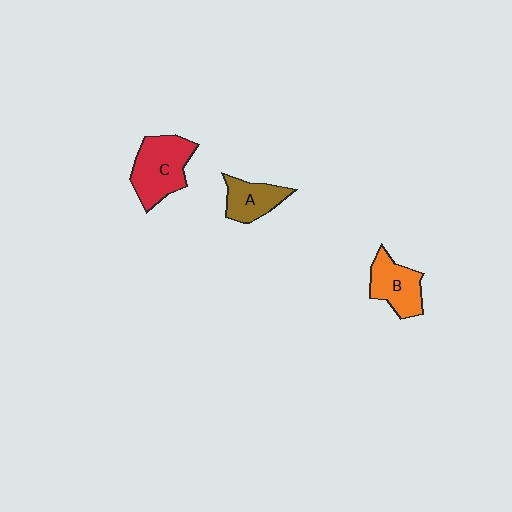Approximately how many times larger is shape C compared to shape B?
Approximately 1.3 times.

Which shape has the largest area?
Shape C (red).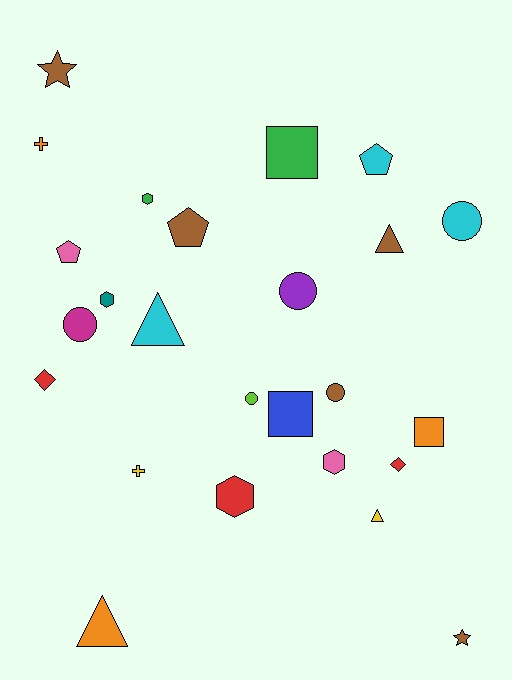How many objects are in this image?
There are 25 objects.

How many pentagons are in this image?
There are 3 pentagons.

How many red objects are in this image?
There are 3 red objects.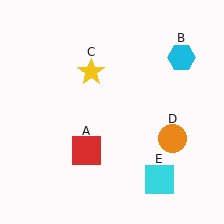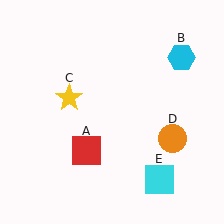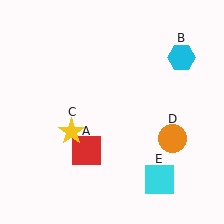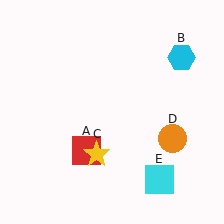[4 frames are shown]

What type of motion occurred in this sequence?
The yellow star (object C) rotated counterclockwise around the center of the scene.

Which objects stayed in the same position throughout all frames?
Red square (object A) and cyan hexagon (object B) and orange circle (object D) and cyan square (object E) remained stationary.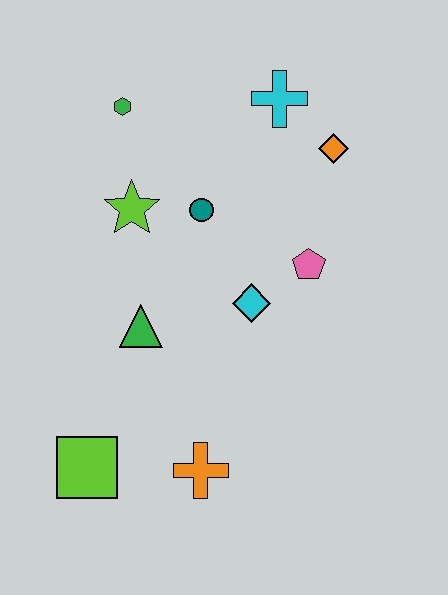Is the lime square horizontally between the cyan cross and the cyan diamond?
No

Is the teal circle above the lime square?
Yes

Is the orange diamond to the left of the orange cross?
No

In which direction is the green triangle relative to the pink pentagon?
The green triangle is to the left of the pink pentagon.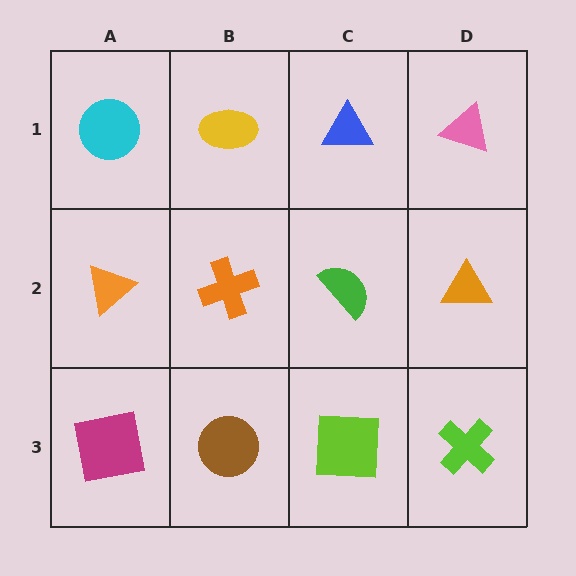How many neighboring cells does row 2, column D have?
3.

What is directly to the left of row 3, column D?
A lime square.